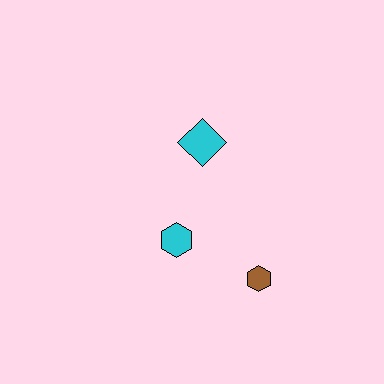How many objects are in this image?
There are 3 objects.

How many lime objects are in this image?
There are no lime objects.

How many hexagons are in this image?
There are 2 hexagons.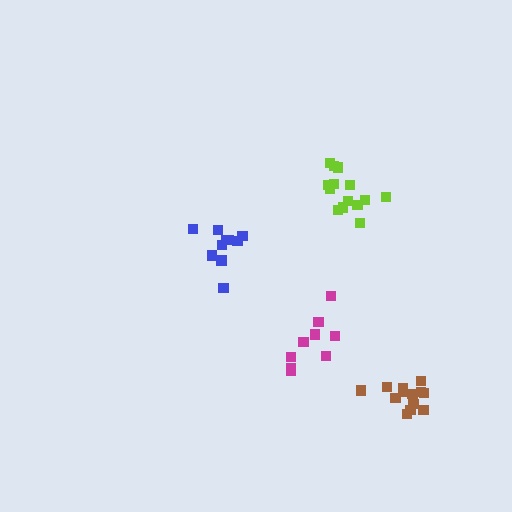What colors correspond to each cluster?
The clusters are colored: magenta, lime, brown, blue.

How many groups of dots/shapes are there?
There are 4 groups.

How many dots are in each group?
Group 1: 9 dots, Group 2: 14 dots, Group 3: 13 dots, Group 4: 10 dots (46 total).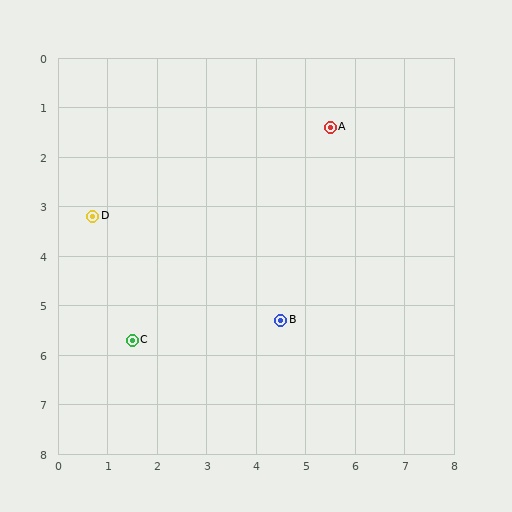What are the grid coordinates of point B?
Point B is at approximately (4.5, 5.3).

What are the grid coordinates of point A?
Point A is at approximately (5.5, 1.4).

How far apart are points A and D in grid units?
Points A and D are about 5.1 grid units apart.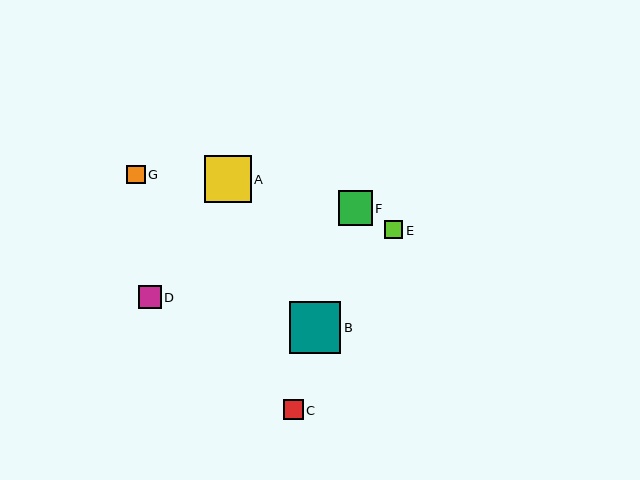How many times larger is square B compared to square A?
Square B is approximately 1.1 times the size of square A.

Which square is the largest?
Square B is the largest with a size of approximately 52 pixels.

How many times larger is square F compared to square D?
Square F is approximately 1.5 times the size of square D.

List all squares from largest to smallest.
From largest to smallest: B, A, F, D, C, G, E.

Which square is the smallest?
Square E is the smallest with a size of approximately 18 pixels.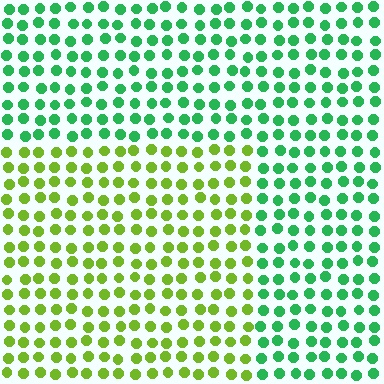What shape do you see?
I see a rectangle.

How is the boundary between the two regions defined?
The boundary is defined purely by a slight shift in hue (about 50 degrees). Spacing, size, and orientation are identical on both sides.